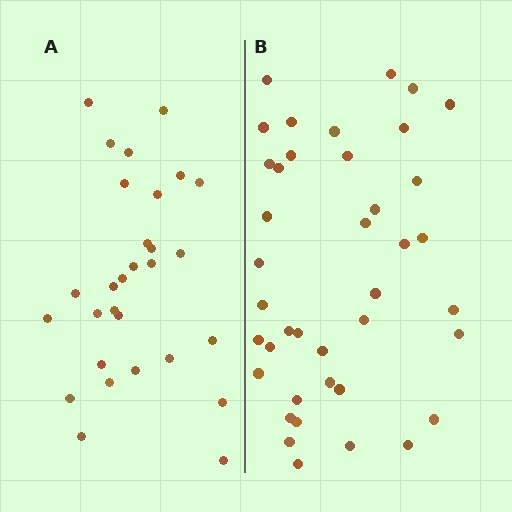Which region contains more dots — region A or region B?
Region B (the right region) has more dots.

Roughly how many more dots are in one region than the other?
Region B has roughly 12 or so more dots than region A.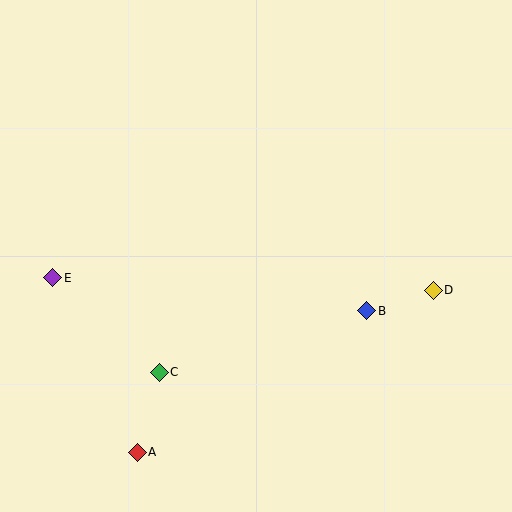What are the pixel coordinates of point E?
Point E is at (53, 278).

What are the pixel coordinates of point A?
Point A is at (137, 452).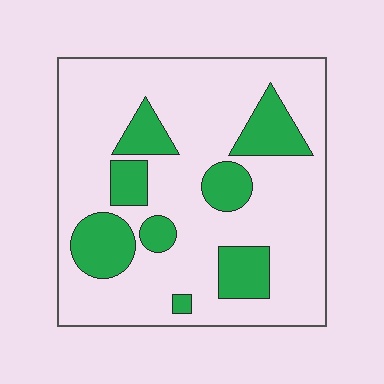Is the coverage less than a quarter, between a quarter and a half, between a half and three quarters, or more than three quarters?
Less than a quarter.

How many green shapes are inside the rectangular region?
8.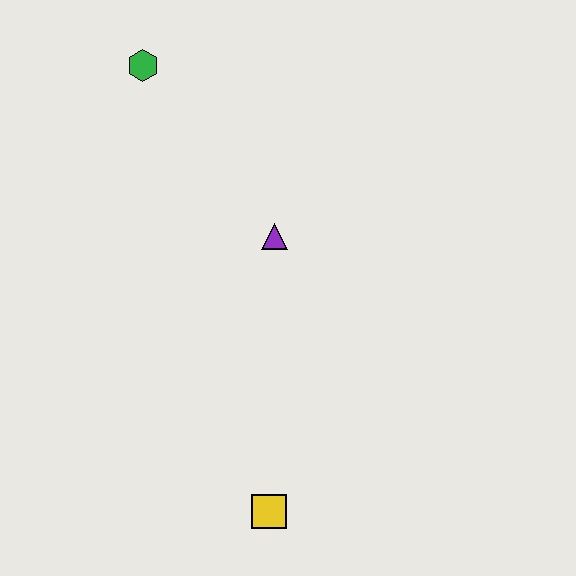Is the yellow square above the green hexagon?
No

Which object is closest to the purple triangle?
The green hexagon is closest to the purple triangle.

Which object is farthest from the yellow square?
The green hexagon is farthest from the yellow square.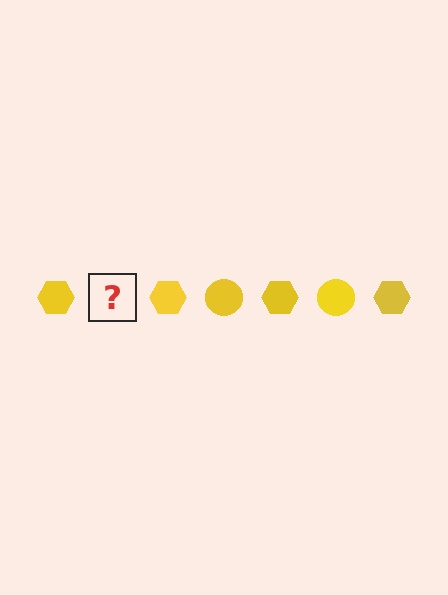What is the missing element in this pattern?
The missing element is a yellow circle.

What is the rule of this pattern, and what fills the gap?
The rule is that the pattern cycles through hexagon, circle shapes in yellow. The gap should be filled with a yellow circle.